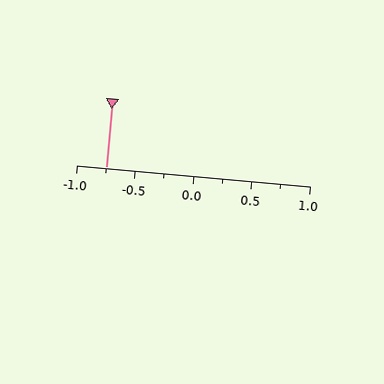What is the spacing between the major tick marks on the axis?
The major ticks are spaced 0.5 apart.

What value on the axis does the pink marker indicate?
The marker indicates approximately -0.75.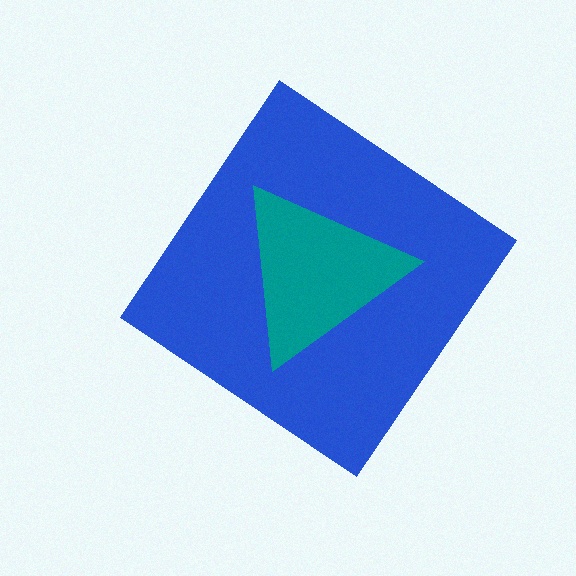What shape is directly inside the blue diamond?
The teal triangle.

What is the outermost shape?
The blue diamond.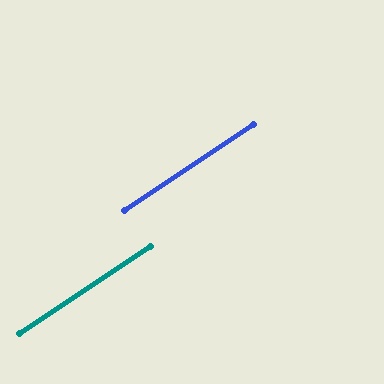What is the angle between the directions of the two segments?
Approximately 0 degrees.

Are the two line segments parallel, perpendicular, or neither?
Parallel — their directions differ by only 0.0°.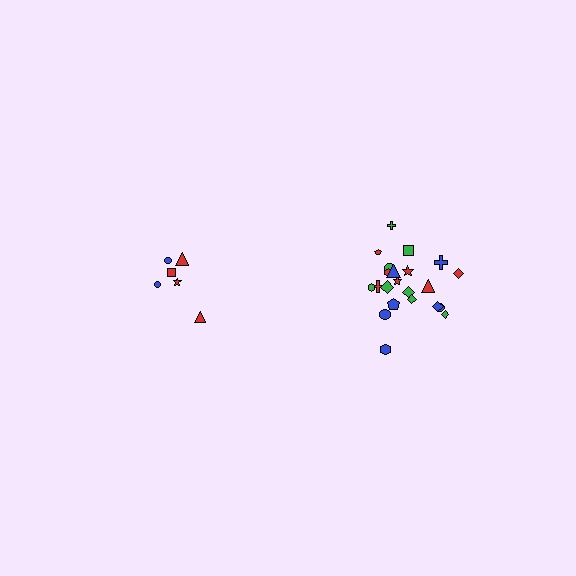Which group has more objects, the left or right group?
The right group.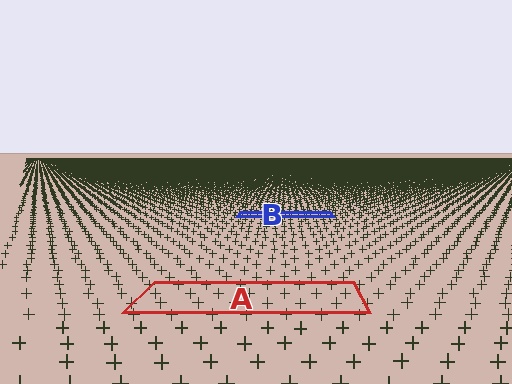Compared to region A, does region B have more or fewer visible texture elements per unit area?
Region B has more texture elements per unit area — they are packed more densely because it is farther away.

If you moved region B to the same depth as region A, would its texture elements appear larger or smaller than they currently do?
They would appear larger. At a closer depth, the same texture elements are projected at a bigger on-screen size.